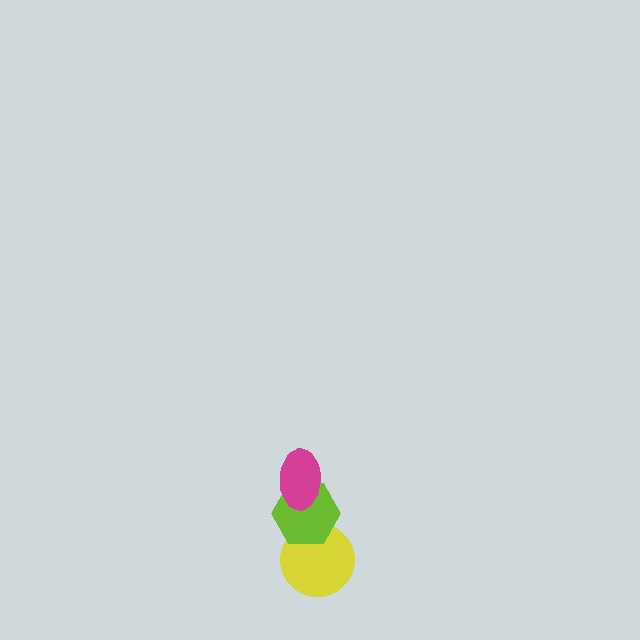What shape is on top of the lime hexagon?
The magenta ellipse is on top of the lime hexagon.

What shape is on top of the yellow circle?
The lime hexagon is on top of the yellow circle.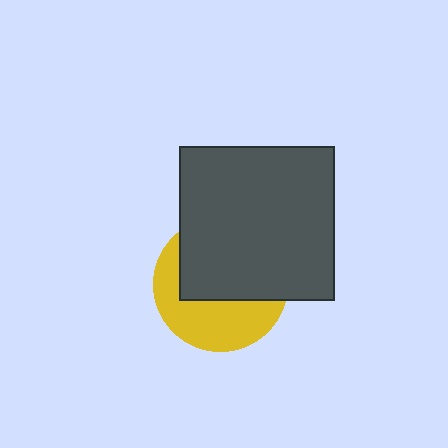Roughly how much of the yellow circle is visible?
A small part of it is visible (roughly 44%).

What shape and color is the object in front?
The object in front is a dark gray square.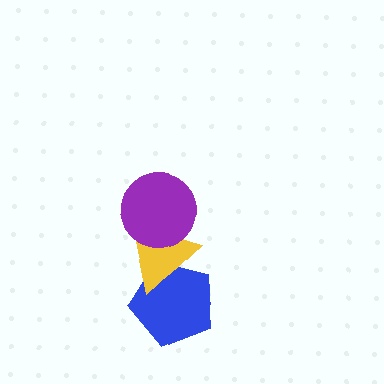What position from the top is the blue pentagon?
The blue pentagon is 3rd from the top.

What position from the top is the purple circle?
The purple circle is 1st from the top.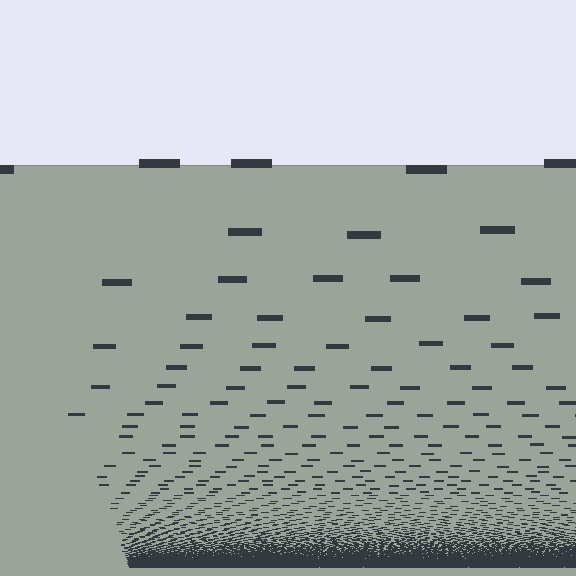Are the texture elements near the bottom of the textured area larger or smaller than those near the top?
Smaller. The gradient is inverted — elements near the bottom are smaller and denser.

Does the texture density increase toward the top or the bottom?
Density increases toward the bottom.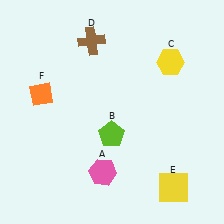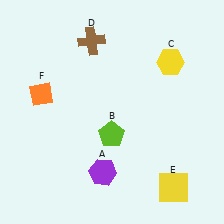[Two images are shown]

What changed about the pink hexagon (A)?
In Image 1, A is pink. In Image 2, it changed to purple.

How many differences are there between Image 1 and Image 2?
There is 1 difference between the two images.